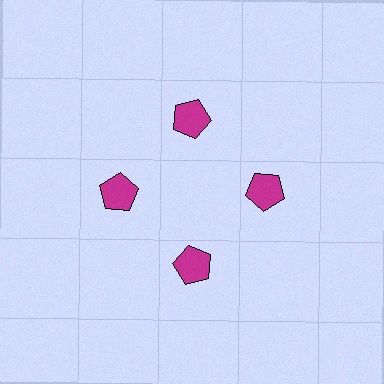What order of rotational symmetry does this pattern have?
This pattern has 4-fold rotational symmetry.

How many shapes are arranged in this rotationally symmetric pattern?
There are 4 shapes, arranged in 4 groups of 1.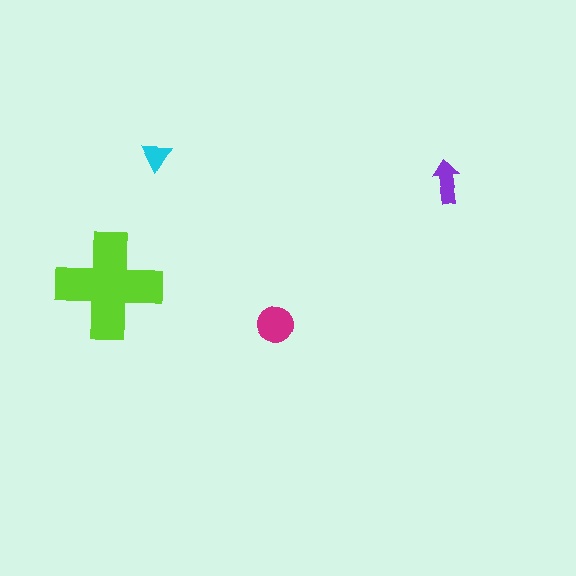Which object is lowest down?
The magenta circle is bottommost.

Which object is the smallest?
The cyan triangle.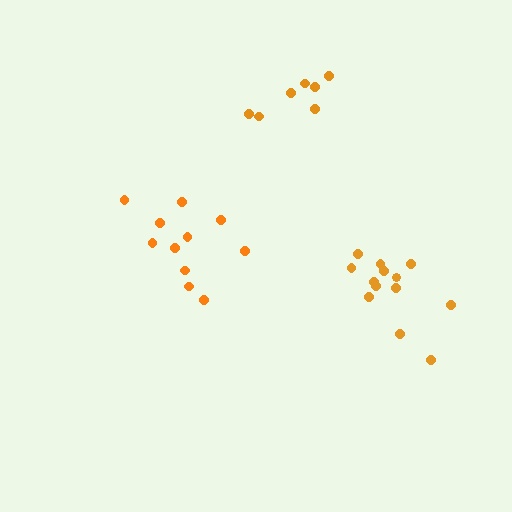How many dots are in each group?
Group 1: 11 dots, Group 2: 13 dots, Group 3: 7 dots (31 total).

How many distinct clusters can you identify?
There are 3 distinct clusters.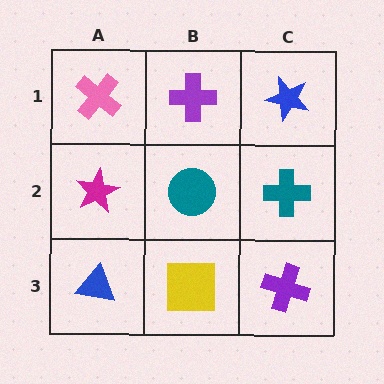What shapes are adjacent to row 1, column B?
A teal circle (row 2, column B), a pink cross (row 1, column A), a blue star (row 1, column C).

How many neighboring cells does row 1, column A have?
2.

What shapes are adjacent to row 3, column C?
A teal cross (row 2, column C), a yellow square (row 3, column B).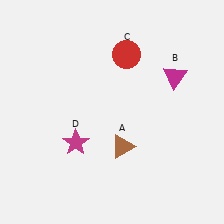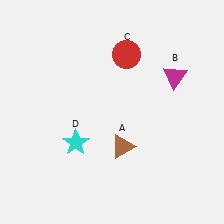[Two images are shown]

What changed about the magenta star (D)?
In Image 1, D is magenta. In Image 2, it changed to cyan.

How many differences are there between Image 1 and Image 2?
There is 1 difference between the two images.